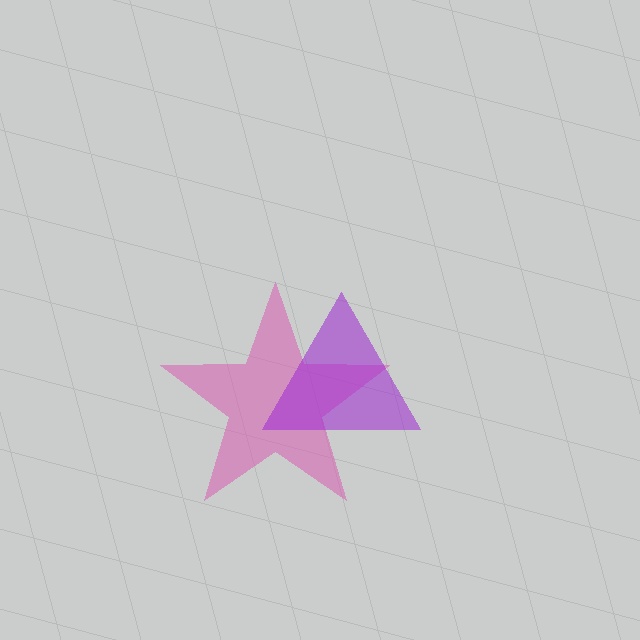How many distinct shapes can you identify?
There are 2 distinct shapes: a pink star, a purple triangle.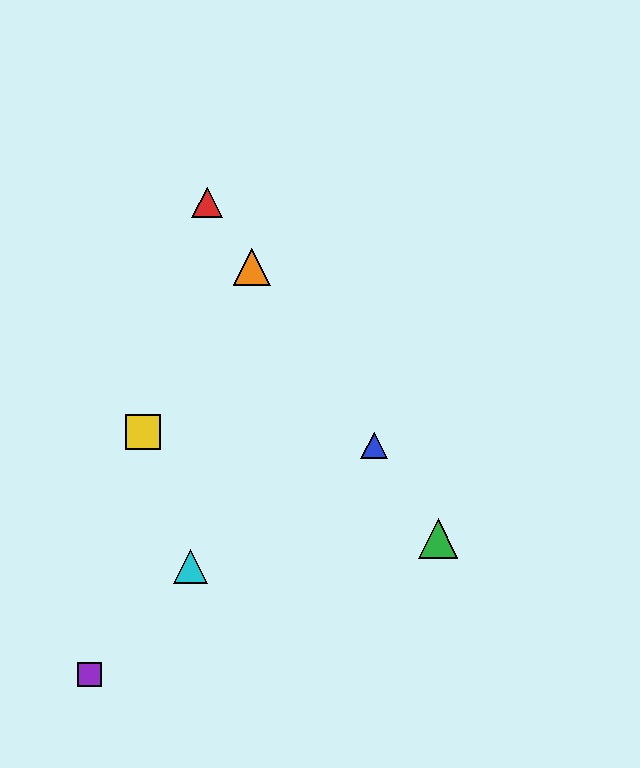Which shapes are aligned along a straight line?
The red triangle, the blue triangle, the green triangle, the orange triangle are aligned along a straight line.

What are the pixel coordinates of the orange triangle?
The orange triangle is at (252, 267).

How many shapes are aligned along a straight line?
4 shapes (the red triangle, the blue triangle, the green triangle, the orange triangle) are aligned along a straight line.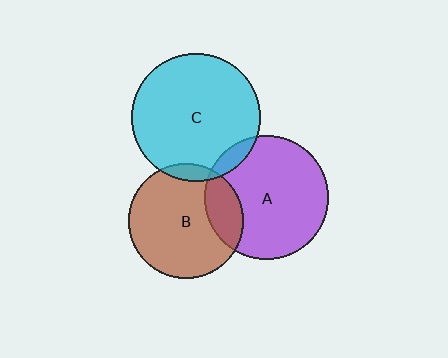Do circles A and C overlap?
Yes.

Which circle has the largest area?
Circle C (cyan).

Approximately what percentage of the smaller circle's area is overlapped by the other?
Approximately 5%.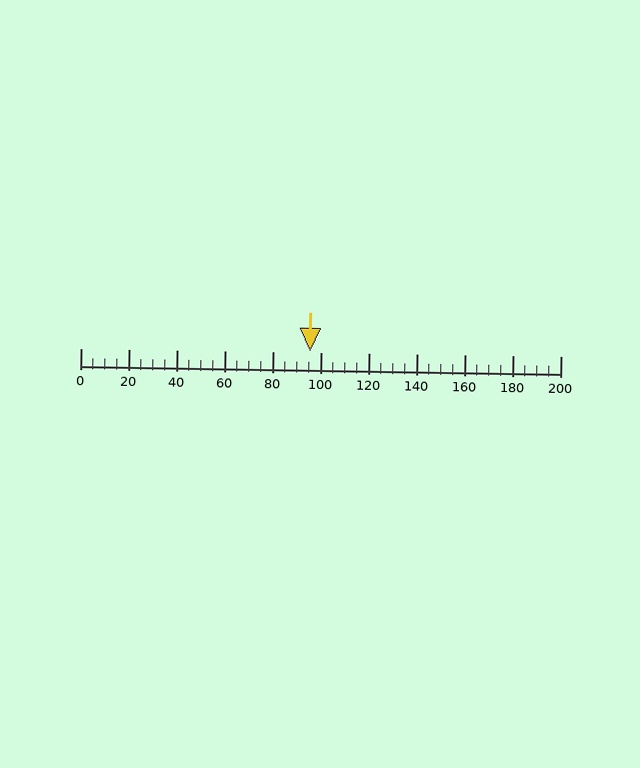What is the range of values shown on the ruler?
The ruler shows values from 0 to 200.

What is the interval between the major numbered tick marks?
The major tick marks are spaced 20 units apart.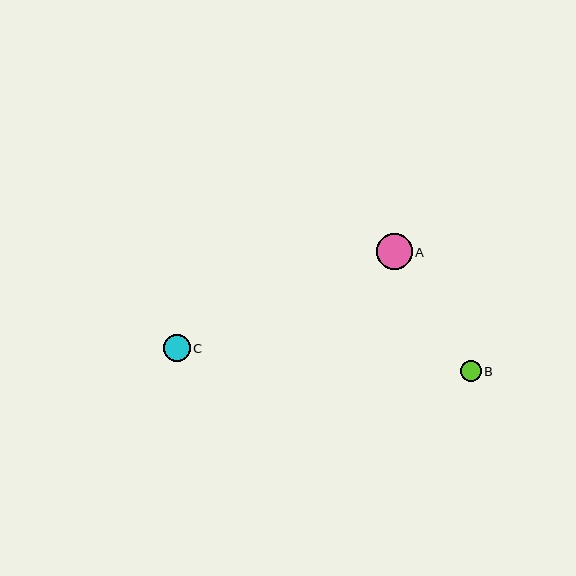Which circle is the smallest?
Circle B is the smallest with a size of approximately 21 pixels.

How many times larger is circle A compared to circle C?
Circle A is approximately 1.3 times the size of circle C.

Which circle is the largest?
Circle A is the largest with a size of approximately 36 pixels.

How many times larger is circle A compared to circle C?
Circle A is approximately 1.3 times the size of circle C.